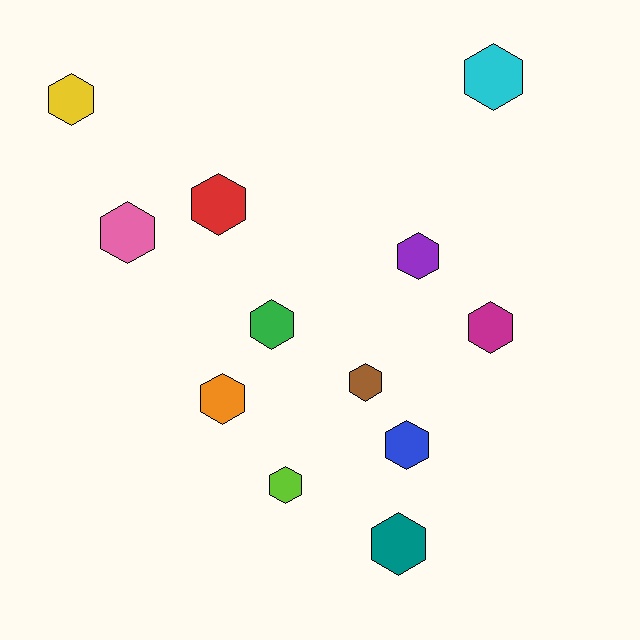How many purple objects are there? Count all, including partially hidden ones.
There is 1 purple object.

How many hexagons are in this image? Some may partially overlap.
There are 12 hexagons.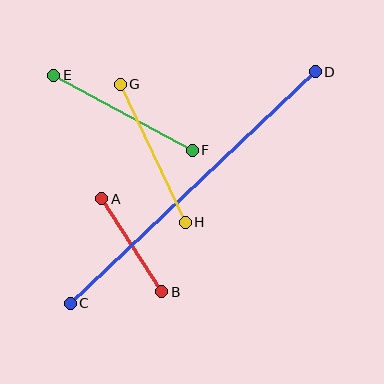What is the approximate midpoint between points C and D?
The midpoint is at approximately (193, 187) pixels.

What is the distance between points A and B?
The distance is approximately 111 pixels.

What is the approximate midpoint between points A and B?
The midpoint is at approximately (132, 245) pixels.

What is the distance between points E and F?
The distance is approximately 157 pixels.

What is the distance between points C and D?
The distance is approximately 337 pixels.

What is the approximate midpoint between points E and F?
The midpoint is at approximately (123, 113) pixels.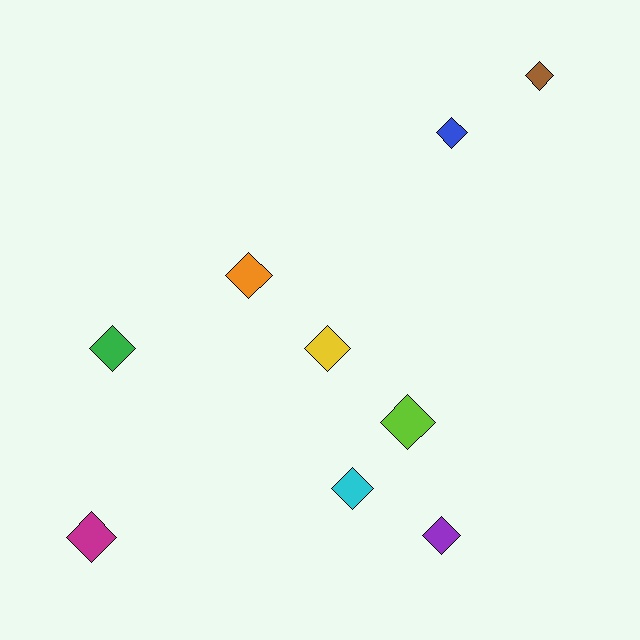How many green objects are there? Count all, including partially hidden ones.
There is 1 green object.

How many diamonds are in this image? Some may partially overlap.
There are 9 diamonds.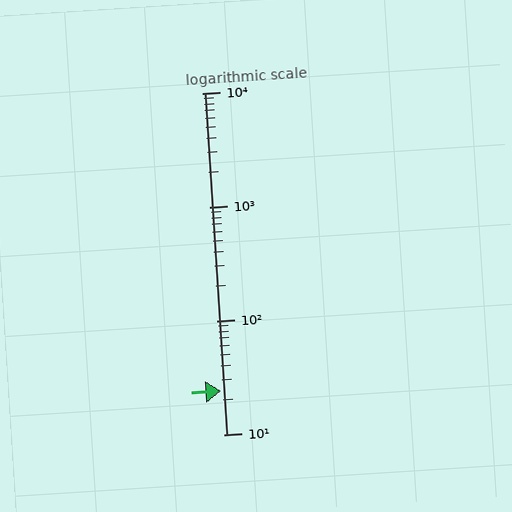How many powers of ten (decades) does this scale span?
The scale spans 3 decades, from 10 to 10000.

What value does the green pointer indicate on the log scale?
The pointer indicates approximately 24.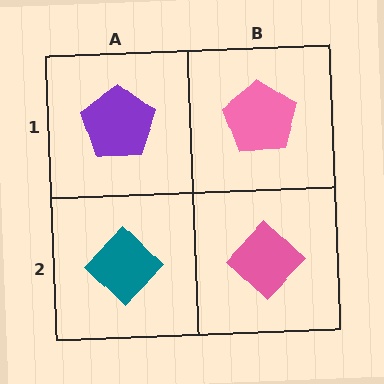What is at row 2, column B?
A pink diamond.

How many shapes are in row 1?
2 shapes.